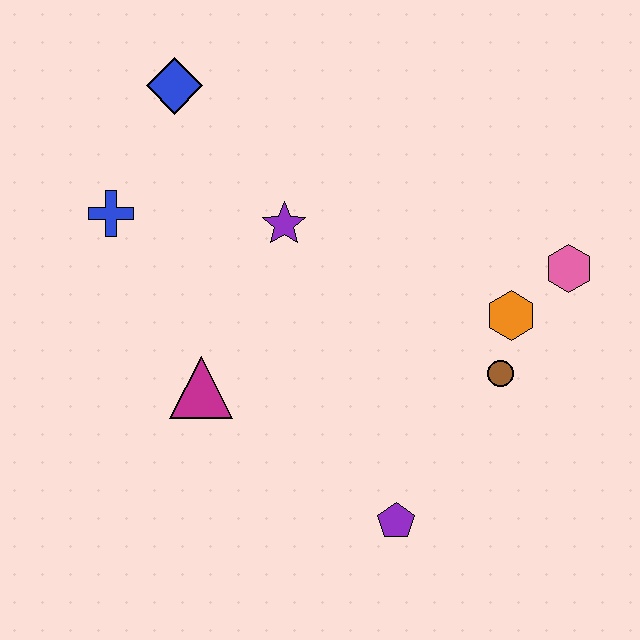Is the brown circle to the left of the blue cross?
No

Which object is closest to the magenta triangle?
The purple star is closest to the magenta triangle.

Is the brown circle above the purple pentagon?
Yes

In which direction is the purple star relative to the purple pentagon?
The purple star is above the purple pentagon.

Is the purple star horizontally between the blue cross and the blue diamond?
No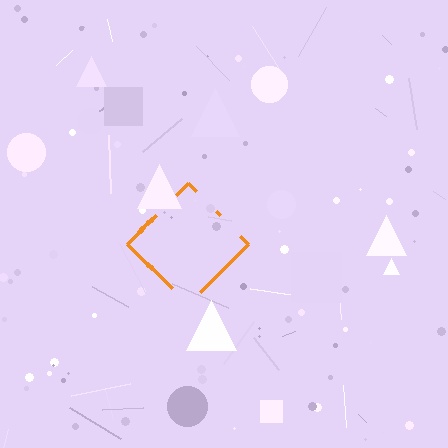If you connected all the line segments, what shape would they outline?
They would outline a diamond.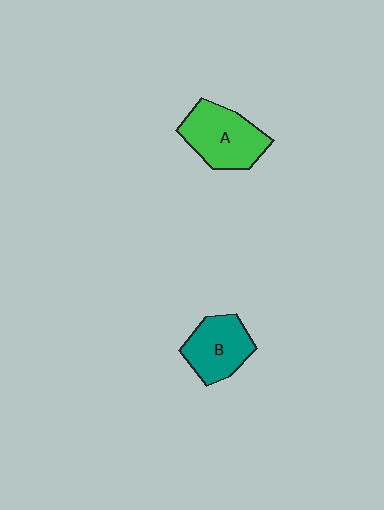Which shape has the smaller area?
Shape B (teal).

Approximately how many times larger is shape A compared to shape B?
Approximately 1.2 times.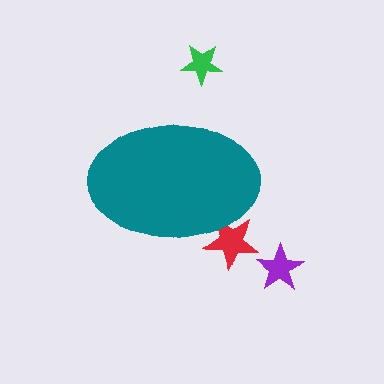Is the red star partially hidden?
Yes, the red star is partially hidden behind the teal ellipse.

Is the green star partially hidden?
No, the green star is fully visible.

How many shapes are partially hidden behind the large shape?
1 shape is partially hidden.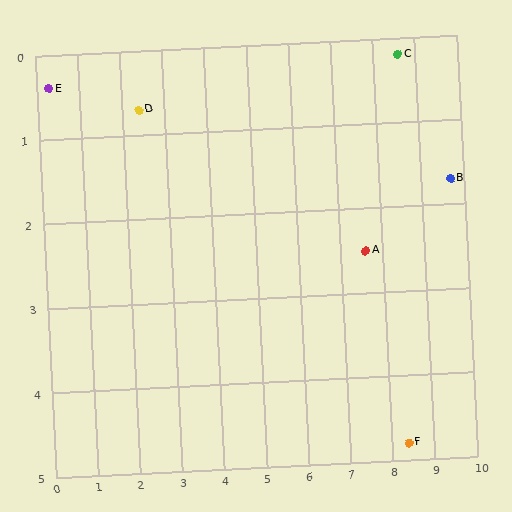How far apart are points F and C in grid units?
Points F and C are about 4.6 grid units apart.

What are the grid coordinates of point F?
Point F is at approximately (8.4, 4.8).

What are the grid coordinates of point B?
Point B is at approximately (9.7, 1.7).